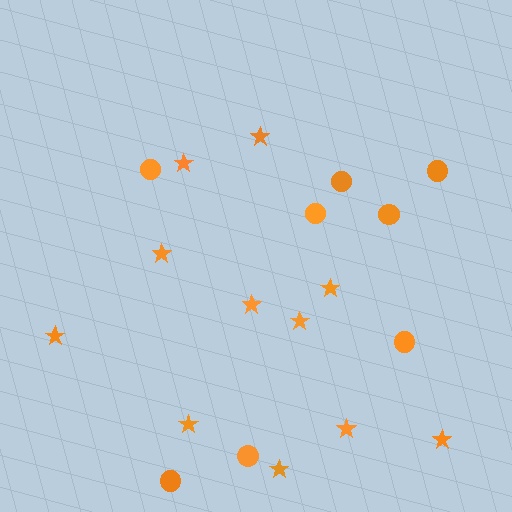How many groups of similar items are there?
There are 2 groups: one group of circles (8) and one group of stars (11).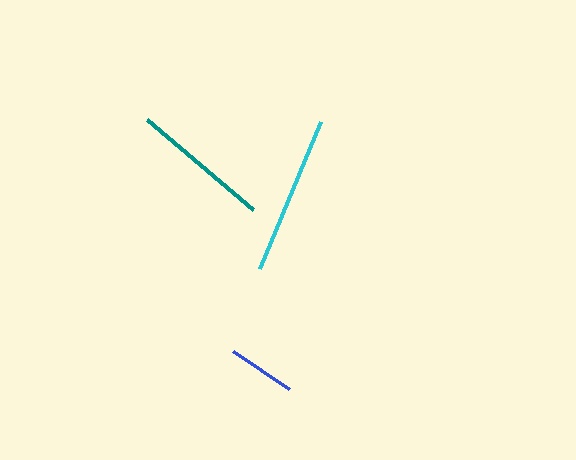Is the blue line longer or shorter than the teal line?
The teal line is longer than the blue line.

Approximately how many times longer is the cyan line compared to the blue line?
The cyan line is approximately 2.3 times the length of the blue line.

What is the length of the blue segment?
The blue segment is approximately 68 pixels long.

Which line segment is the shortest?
The blue line is the shortest at approximately 68 pixels.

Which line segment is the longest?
The cyan line is the longest at approximately 159 pixels.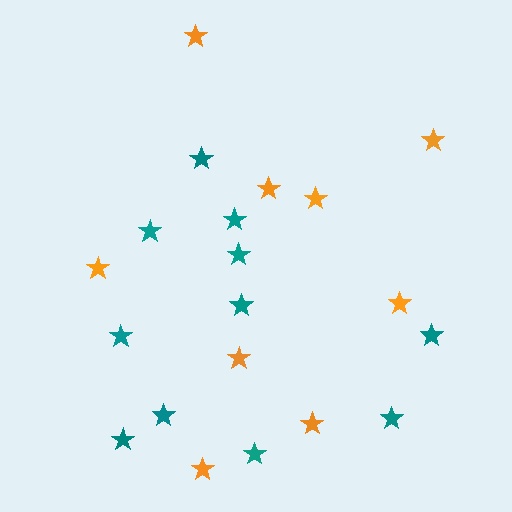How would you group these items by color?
There are 2 groups: one group of teal stars (11) and one group of orange stars (9).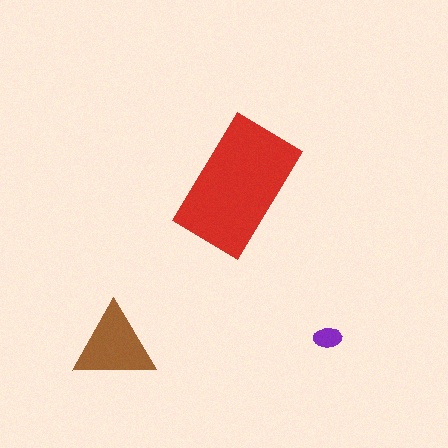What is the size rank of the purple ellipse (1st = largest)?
3rd.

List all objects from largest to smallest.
The red rectangle, the brown triangle, the purple ellipse.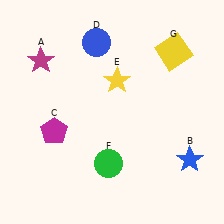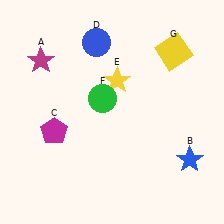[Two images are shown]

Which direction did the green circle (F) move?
The green circle (F) moved up.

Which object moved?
The green circle (F) moved up.